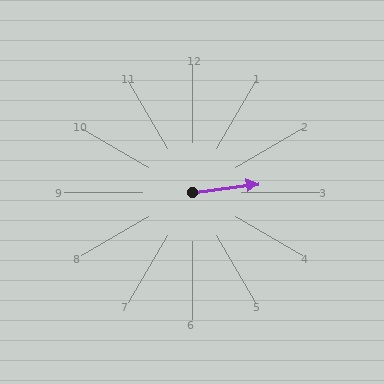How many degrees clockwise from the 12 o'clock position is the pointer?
Approximately 83 degrees.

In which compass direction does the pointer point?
East.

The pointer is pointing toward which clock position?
Roughly 3 o'clock.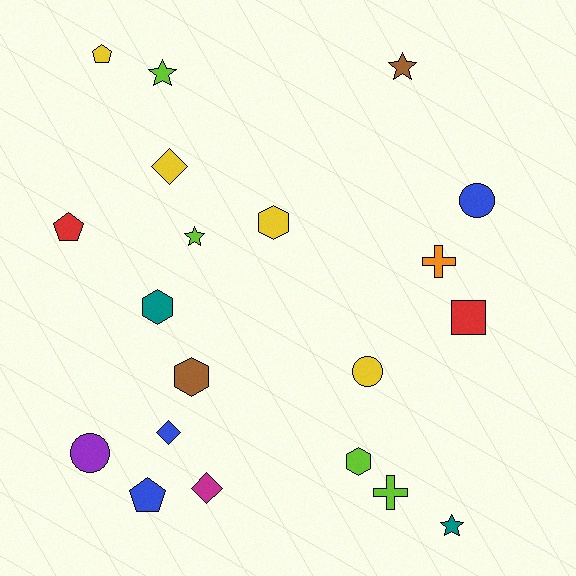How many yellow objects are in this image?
There are 4 yellow objects.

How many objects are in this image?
There are 20 objects.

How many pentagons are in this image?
There are 3 pentagons.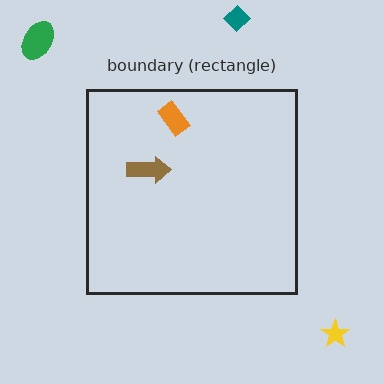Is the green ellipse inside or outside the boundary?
Outside.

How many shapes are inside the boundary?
2 inside, 3 outside.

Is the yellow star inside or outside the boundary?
Outside.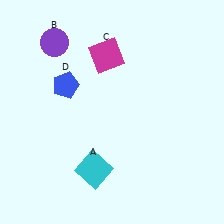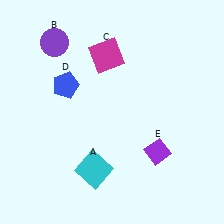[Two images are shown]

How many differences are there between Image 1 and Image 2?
There is 1 difference between the two images.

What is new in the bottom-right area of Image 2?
A purple diamond (E) was added in the bottom-right area of Image 2.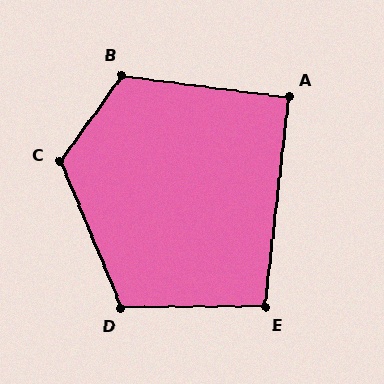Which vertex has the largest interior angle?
C, at approximately 121 degrees.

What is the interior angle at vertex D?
Approximately 112 degrees (obtuse).